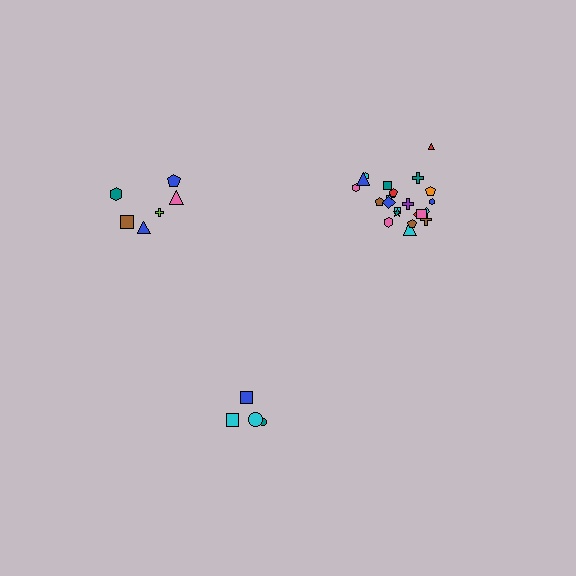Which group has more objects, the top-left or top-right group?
The top-right group.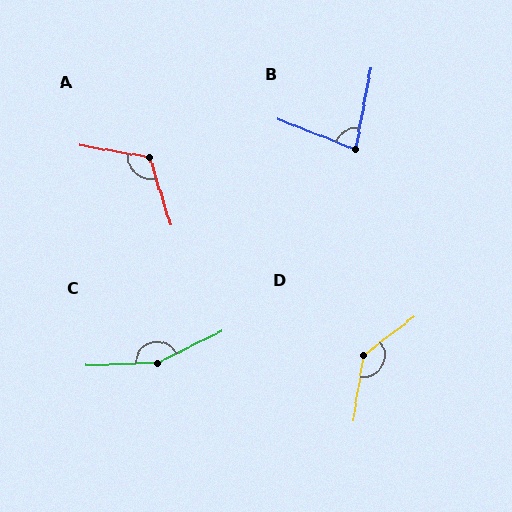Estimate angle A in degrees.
Approximately 117 degrees.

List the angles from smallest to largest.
B (79°), A (117°), D (136°), C (155°).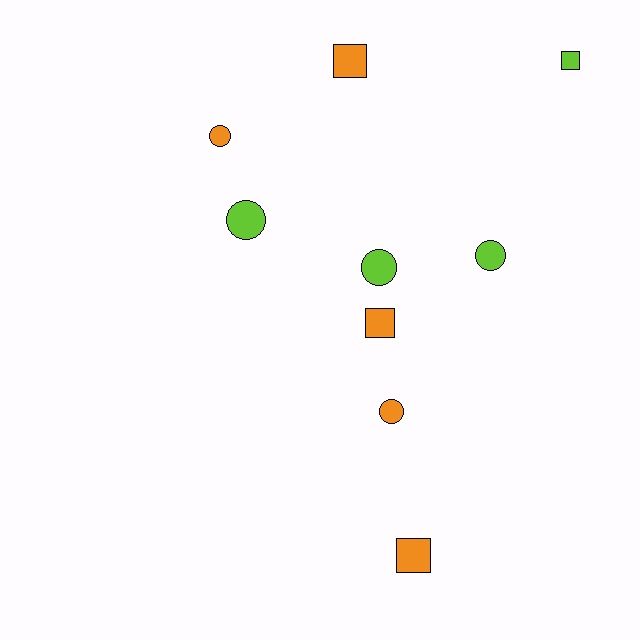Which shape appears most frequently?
Circle, with 5 objects.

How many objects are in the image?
There are 9 objects.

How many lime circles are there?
There are 3 lime circles.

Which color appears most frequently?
Orange, with 5 objects.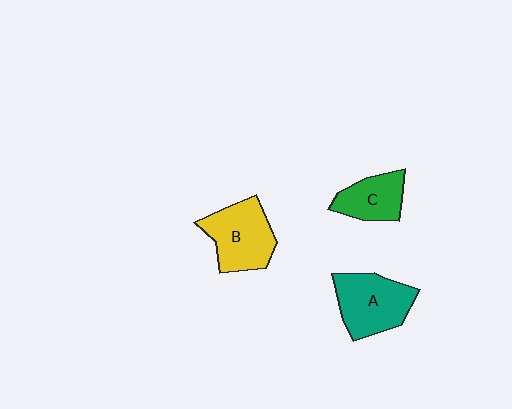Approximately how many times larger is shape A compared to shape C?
Approximately 1.5 times.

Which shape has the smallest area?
Shape C (green).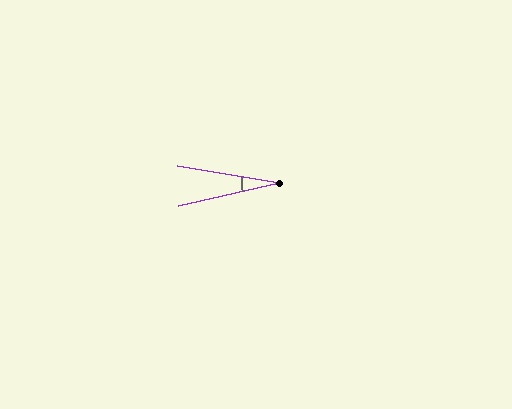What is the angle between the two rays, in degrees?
Approximately 22 degrees.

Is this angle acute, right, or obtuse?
It is acute.